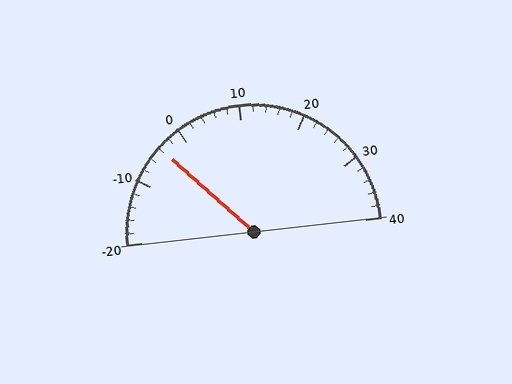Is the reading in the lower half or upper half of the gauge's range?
The reading is in the lower half of the range (-20 to 40).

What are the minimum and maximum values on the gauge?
The gauge ranges from -20 to 40.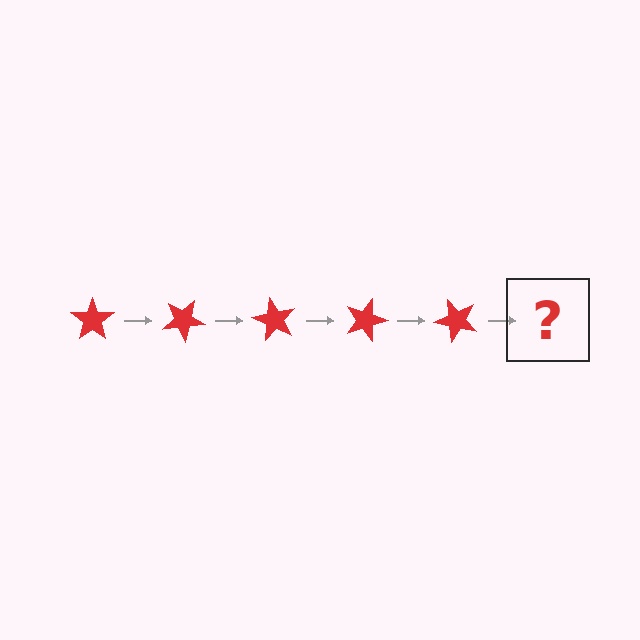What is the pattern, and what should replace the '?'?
The pattern is that the star rotates 30 degrees each step. The '?' should be a red star rotated 150 degrees.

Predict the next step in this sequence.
The next step is a red star rotated 150 degrees.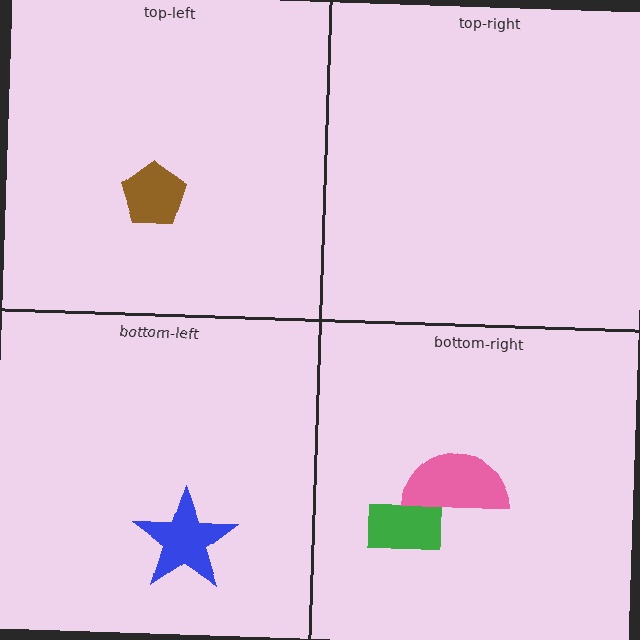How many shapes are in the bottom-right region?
2.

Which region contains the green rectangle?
The bottom-right region.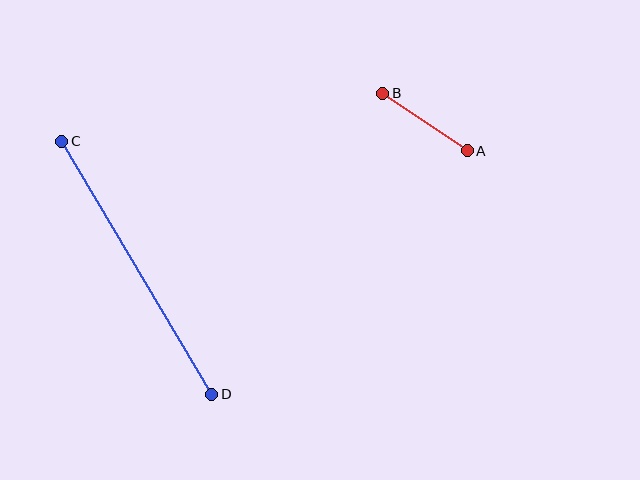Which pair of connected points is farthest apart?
Points C and D are farthest apart.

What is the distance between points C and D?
The distance is approximately 295 pixels.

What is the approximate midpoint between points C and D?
The midpoint is at approximately (137, 268) pixels.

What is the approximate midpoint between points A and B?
The midpoint is at approximately (425, 122) pixels.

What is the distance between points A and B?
The distance is approximately 102 pixels.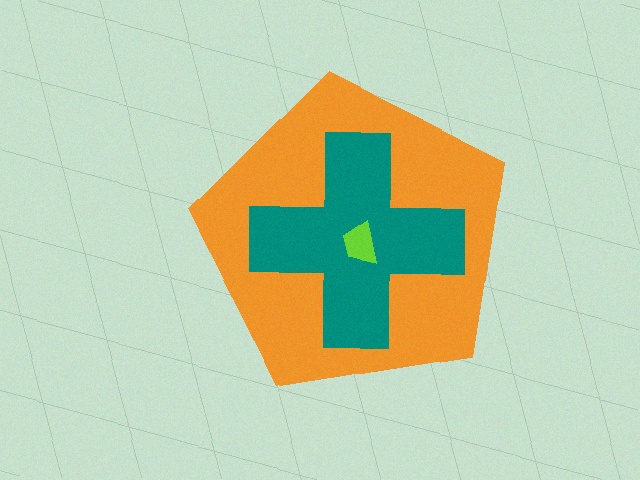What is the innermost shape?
The lime trapezoid.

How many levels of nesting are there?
3.